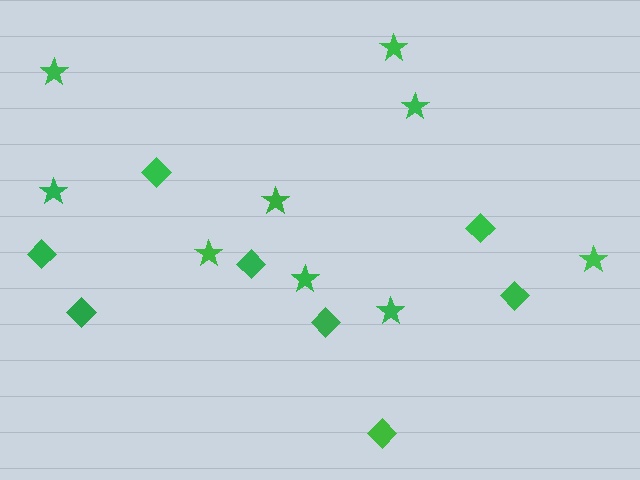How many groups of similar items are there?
There are 2 groups: one group of stars (9) and one group of diamonds (8).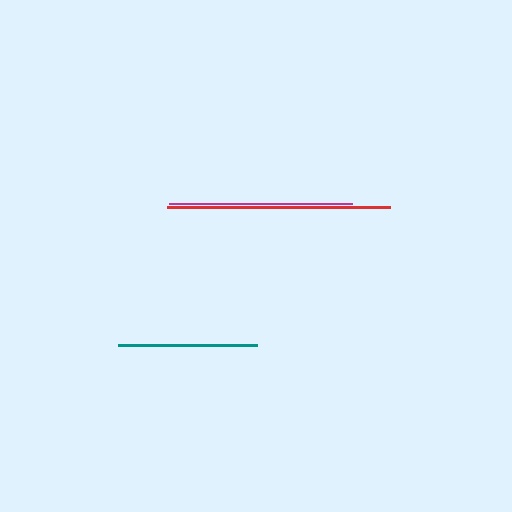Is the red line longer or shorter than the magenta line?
The red line is longer than the magenta line.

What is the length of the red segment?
The red segment is approximately 223 pixels long.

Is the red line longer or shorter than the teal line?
The red line is longer than the teal line.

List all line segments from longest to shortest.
From longest to shortest: red, magenta, teal.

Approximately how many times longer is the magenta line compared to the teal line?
The magenta line is approximately 1.3 times the length of the teal line.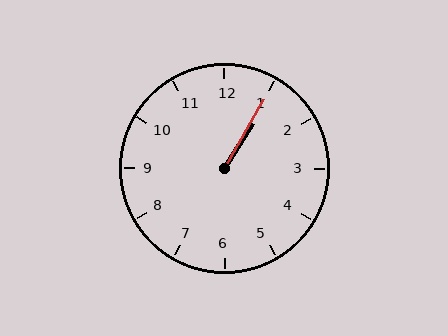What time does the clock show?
1:05.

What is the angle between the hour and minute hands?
Approximately 2 degrees.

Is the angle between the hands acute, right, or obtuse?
It is acute.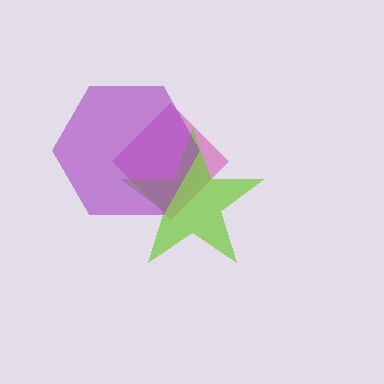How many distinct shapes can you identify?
There are 3 distinct shapes: a magenta diamond, a lime star, a purple hexagon.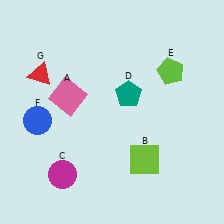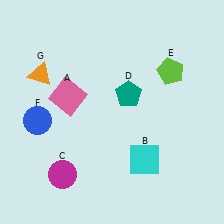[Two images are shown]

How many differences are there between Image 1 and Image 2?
There are 2 differences between the two images.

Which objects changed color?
B changed from lime to cyan. G changed from red to orange.